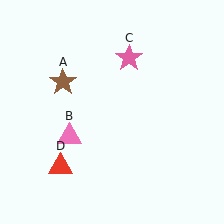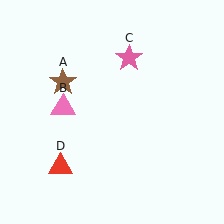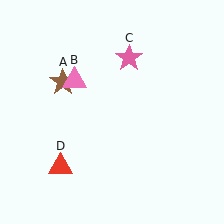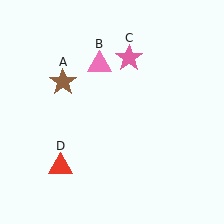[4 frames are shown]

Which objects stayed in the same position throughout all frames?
Brown star (object A) and pink star (object C) and red triangle (object D) remained stationary.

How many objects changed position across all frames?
1 object changed position: pink triangle (object B).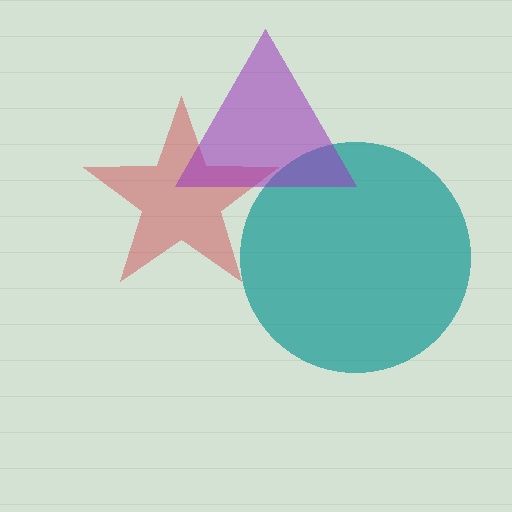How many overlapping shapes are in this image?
There are 3 overlapping shapes in the image.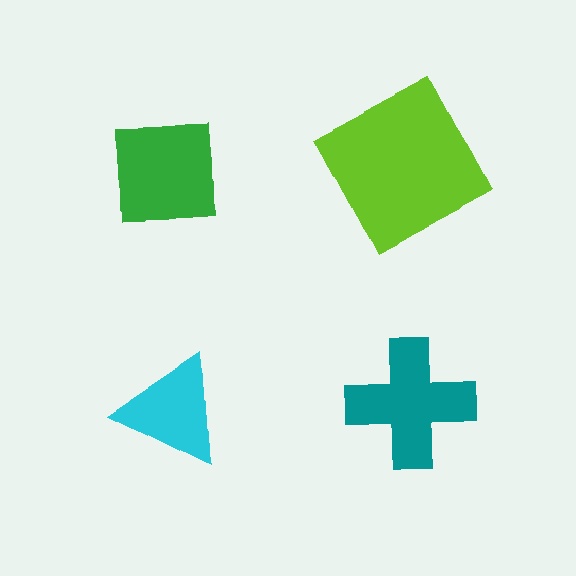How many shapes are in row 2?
2 shapes.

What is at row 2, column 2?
A teal cross.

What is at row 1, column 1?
A green square.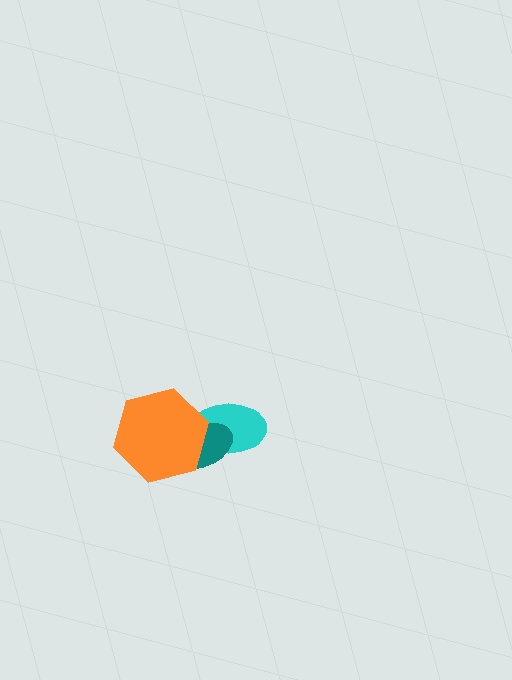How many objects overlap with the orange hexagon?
2 objects overlap with the orange hexagon.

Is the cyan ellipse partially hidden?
Yes, it is partially covered by another shape.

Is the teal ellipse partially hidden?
Yes, it is partially covered by another shape.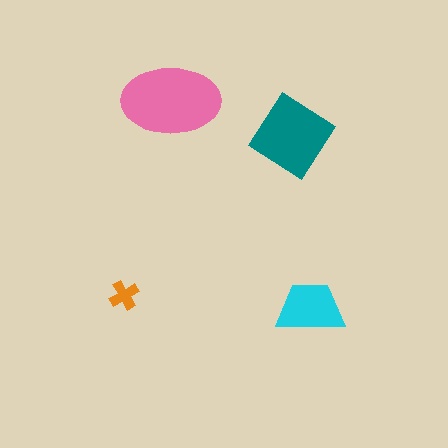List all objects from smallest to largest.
The orange cross, the cyan trapezoid, the teal diamond, the pink ellipse.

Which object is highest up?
The pink ellipse is topmost.